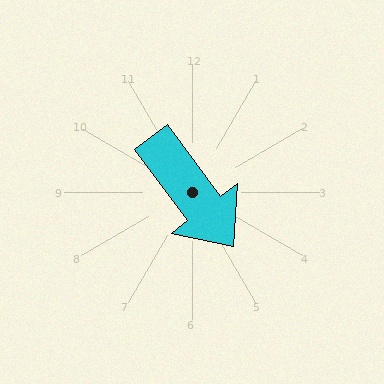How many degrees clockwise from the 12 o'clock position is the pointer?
Approximately 143 degrees.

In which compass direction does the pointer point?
Southeast.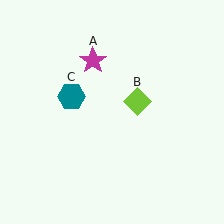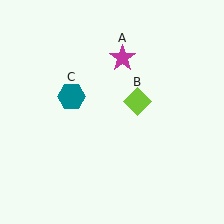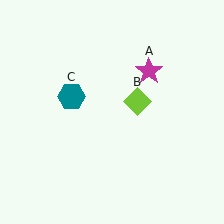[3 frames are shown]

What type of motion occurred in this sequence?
The magenta star (object A) rotated clockwise around the center of the scene.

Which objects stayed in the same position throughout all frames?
Lime diamond (object B) and teal hexagon (object C) remained stationary.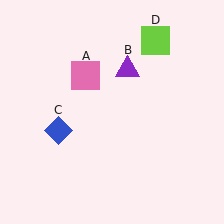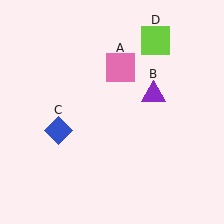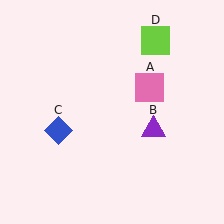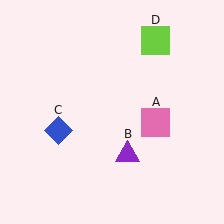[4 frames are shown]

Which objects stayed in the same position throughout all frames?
Blue diamond (object C) and lime square (object D) remained stationary.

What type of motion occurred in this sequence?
The pink square (object A), purple triangle (object B) rotated clockwise around the center of the scene.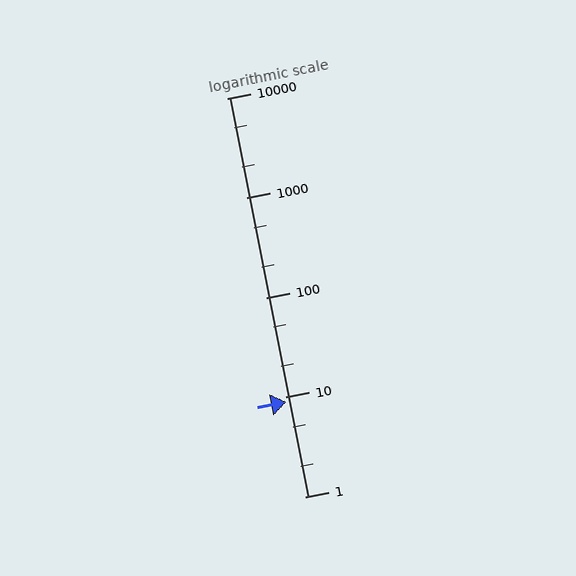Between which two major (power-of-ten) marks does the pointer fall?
The pointer is between 1 and 10.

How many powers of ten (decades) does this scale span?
The scale spans 4 decades, from 1 to 10000.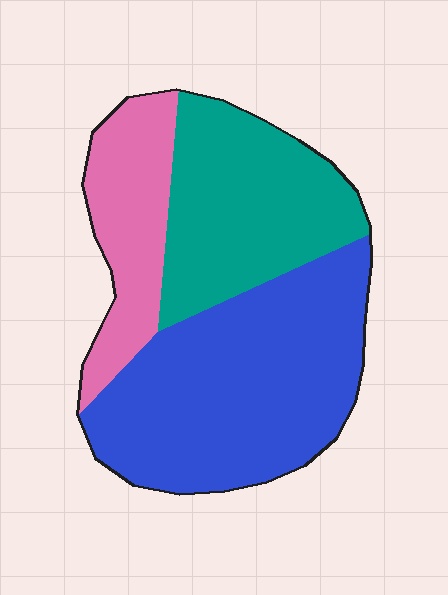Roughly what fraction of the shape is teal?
Teal takes up about one third (1/3) of the shape.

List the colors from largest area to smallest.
From largest to smallest: blue, teal, pink.